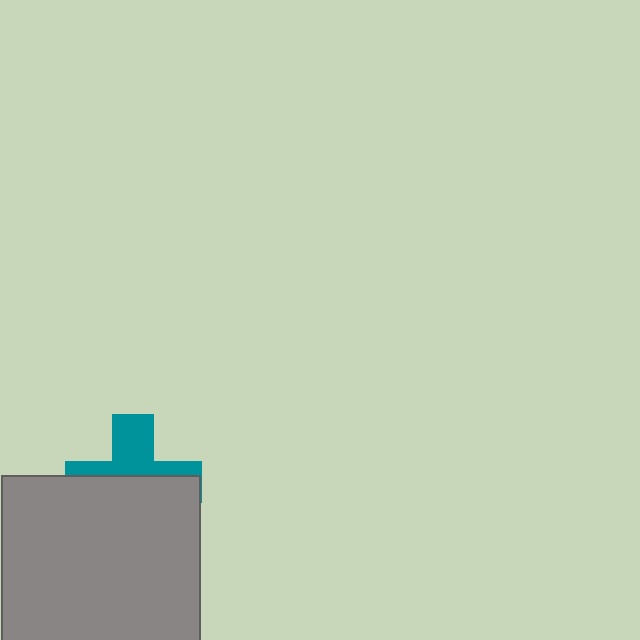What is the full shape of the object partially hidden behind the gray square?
The partially hidden object is a teal cross.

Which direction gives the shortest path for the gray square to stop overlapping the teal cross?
Moving down gives the shortest separation.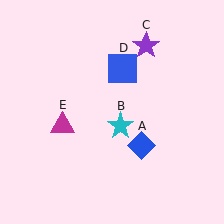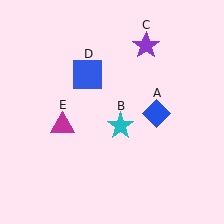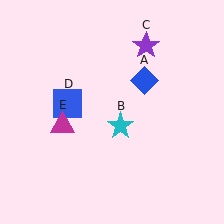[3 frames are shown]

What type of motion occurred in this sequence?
The blue diamond (object A), blue square (object D) rotated counterclockwise around the center of the scene.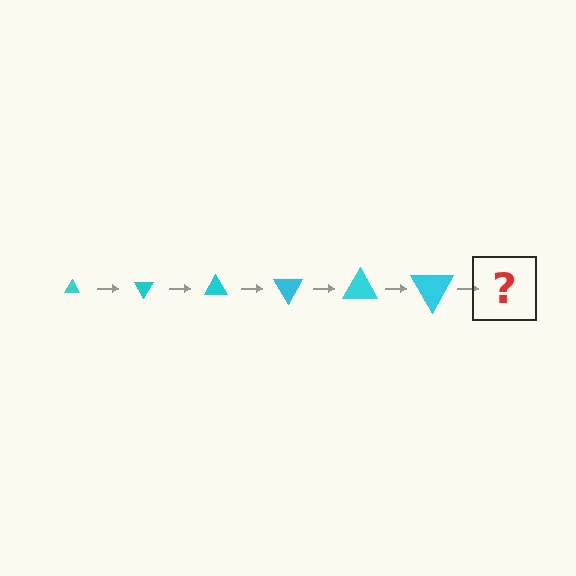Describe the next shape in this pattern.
It should be a triangle, larger than the previous one and rotated 360 degrees from the start.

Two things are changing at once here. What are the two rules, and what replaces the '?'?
The two rules are that the triangle grows larger each step and it rotates 60 degrees each step. The '?' should be a triangle, larger than the previous one and rotated 360 degrees from the start.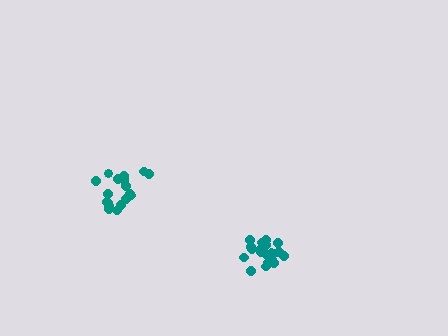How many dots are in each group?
Group 1: 20 dots, Group 2: 19 dots (39 total).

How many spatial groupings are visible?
There are 2 spatial groupings.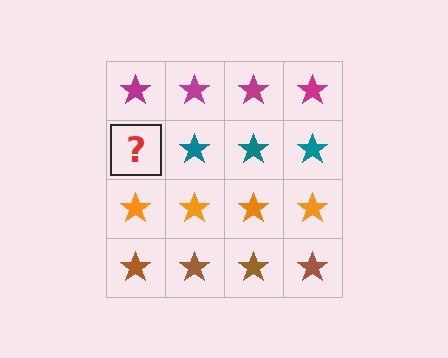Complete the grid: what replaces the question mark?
The question mark should be replaced with a teal star.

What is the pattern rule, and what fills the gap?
The rule is that each row has a consistent color. The gap should be filled with a teal star.